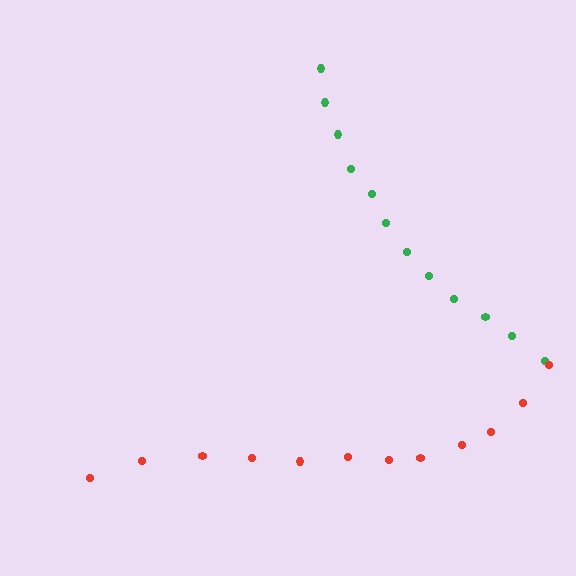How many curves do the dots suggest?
There are 2 distinct paths.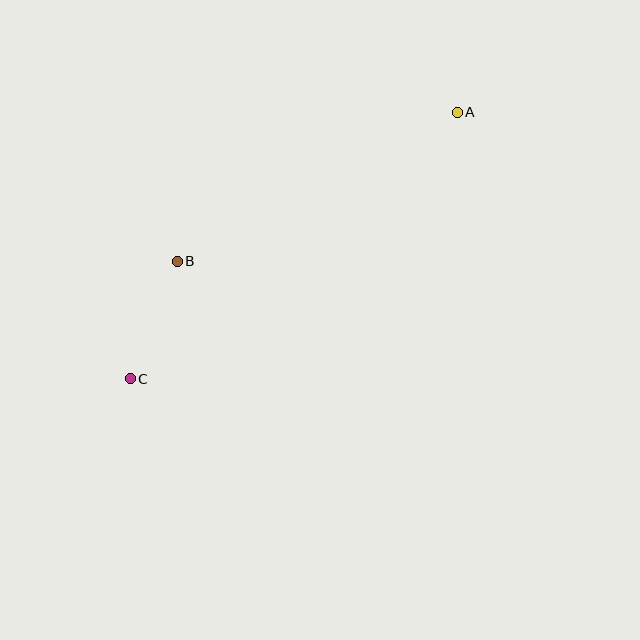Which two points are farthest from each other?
Points A and C are farthest from each other.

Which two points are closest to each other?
Points B and C are closest to each other.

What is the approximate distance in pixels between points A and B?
The distance between A and B is approximately 317 pixels.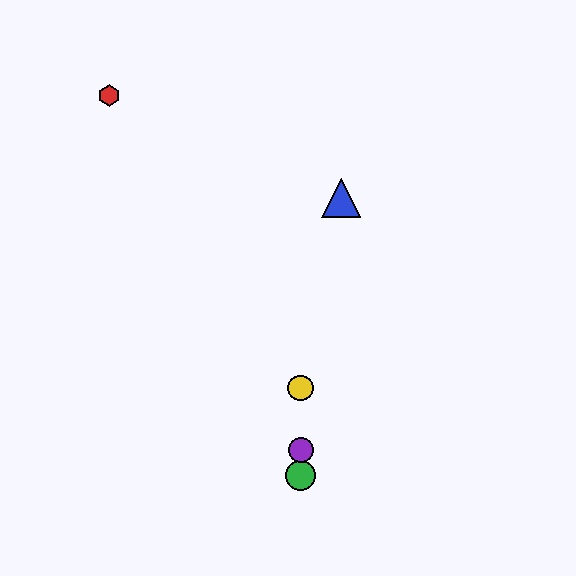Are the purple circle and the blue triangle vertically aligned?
No, the purple circle is at x≈301 and the blue triangle is at x≈341.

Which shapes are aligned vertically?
The green circle, the yellow circle, the purple circle are aligned vertically.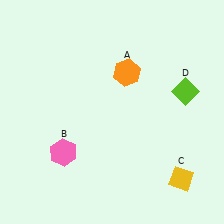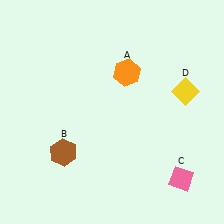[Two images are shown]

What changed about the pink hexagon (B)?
In Image 1, B is pink. In Image 2, it changed to brown.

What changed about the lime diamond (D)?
In Image 1, D is lime. In Image 2, it changed to yellow.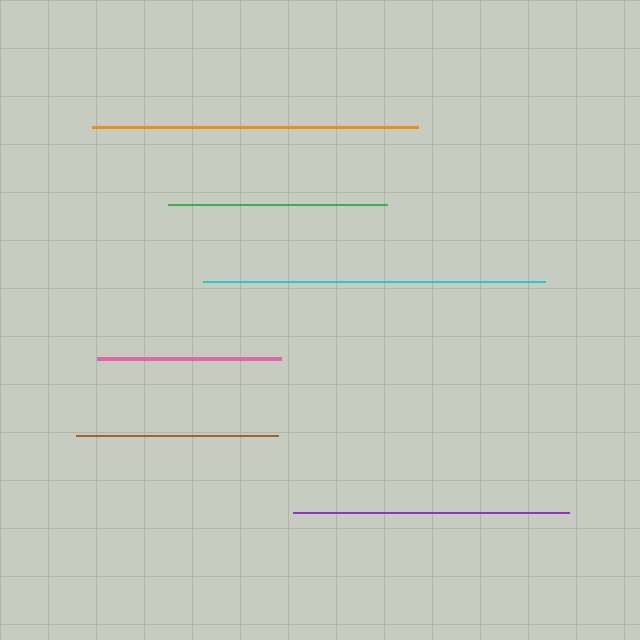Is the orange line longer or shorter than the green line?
The orange line is longer than the green line.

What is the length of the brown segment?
The brown segment is approximately 202 pixels long.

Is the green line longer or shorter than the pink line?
The green line is longer than the pink line.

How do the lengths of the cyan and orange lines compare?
The cyan and orange lines are approximately the same length.